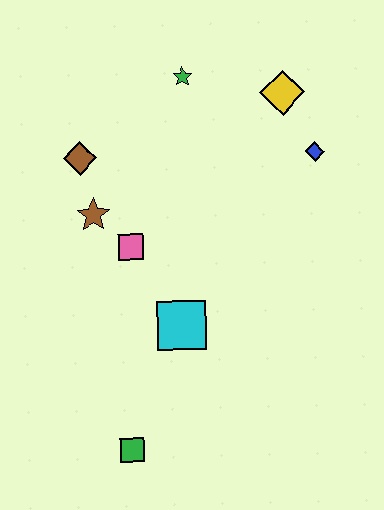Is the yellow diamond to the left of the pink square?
No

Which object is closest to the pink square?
The brown star is closest to the pink square.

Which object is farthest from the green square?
The yellow diamond is farthest from the green square.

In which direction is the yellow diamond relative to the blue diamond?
The yellow diamond is above the blue diamond.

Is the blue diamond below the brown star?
No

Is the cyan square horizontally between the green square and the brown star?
No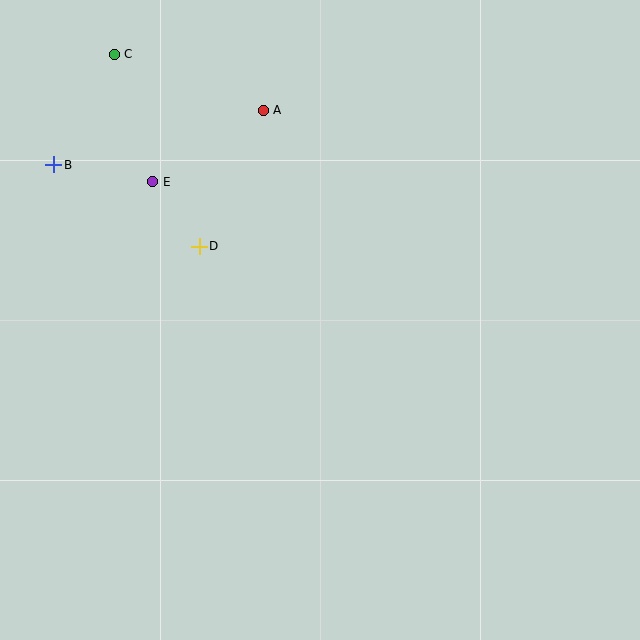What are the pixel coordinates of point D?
Point D is at (199, 246).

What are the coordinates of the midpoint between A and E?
The midpoint between A and E is at (208, 146).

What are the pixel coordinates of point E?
Point E is at (153, 182).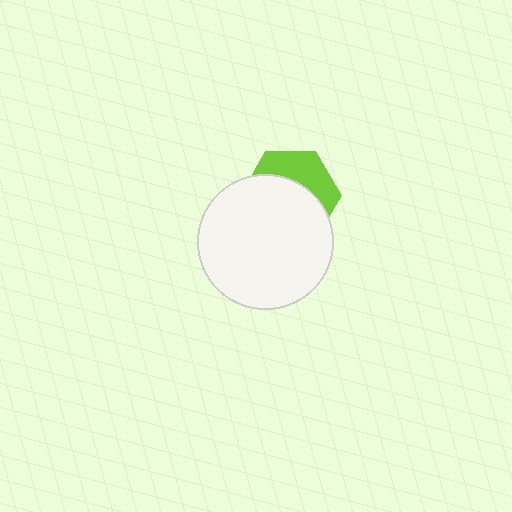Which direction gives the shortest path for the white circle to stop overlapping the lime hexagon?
Moving down gives the shortest separation.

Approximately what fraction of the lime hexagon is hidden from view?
Roughly 63% of the lime hexagon is hidden behind the white circle.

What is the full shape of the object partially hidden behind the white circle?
The partially hidden object is a lime hexagon.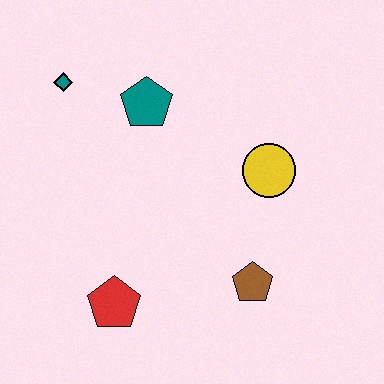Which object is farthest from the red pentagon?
The teal diamond is farthest from the red pentagon.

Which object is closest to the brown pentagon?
The yellow circle is closest to the brown pentagon.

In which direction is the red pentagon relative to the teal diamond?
The red pentagon is below the teal diamond.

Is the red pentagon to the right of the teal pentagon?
No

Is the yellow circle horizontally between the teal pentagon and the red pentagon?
No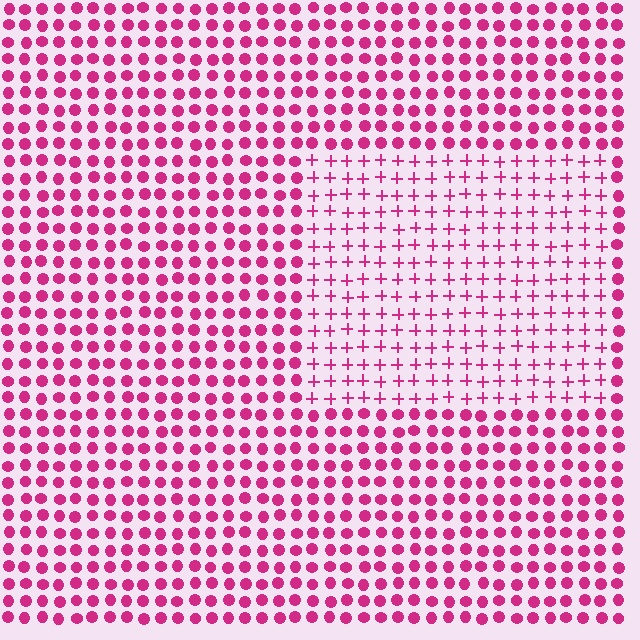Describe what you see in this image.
The image is filled with small magenta elements arranged in a uniform grid. A rectangle-shaped region contains plus signs, while the surrounding area contains circles. The boundary is defined purely by the change in element shape.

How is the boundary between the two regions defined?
The boundary is defined by a change in element shape: plus signs inside vs. circles outside. All elements share the same color and spacing.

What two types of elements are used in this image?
The image uses plus signs inside the rectangle region and circles outside it.